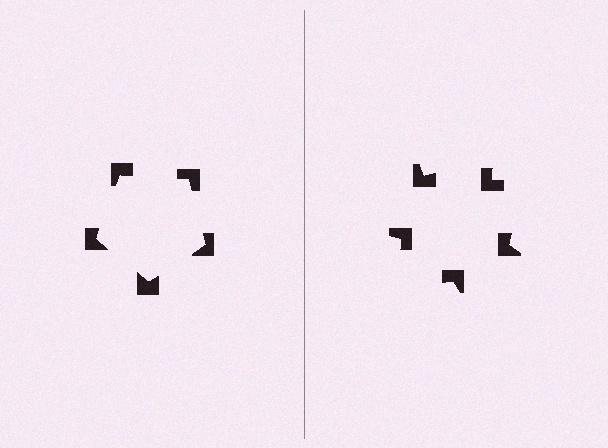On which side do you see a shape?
An illusory pentagon appears on the left side. On the right side the wedge cuts are rotated, so no coherent shape forms.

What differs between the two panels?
The notched squares are positioned identically on both sides; only the wedge orientations differ. On the left they align to a pentagon; on the right they are misaligned.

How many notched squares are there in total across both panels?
10 — 5 on each side.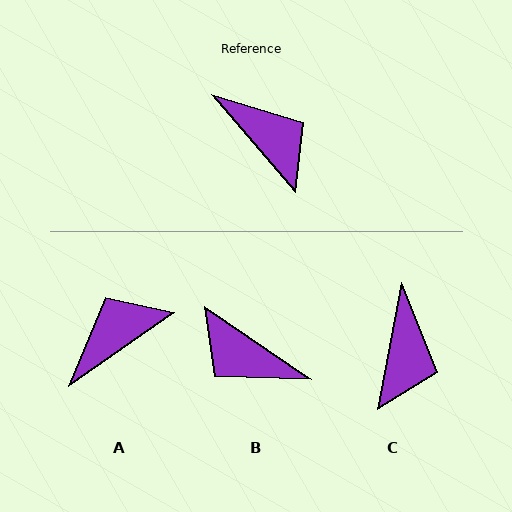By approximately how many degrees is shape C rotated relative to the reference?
Approximately 51 degrees clockwise.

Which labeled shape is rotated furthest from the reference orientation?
B, about 165 degrees away.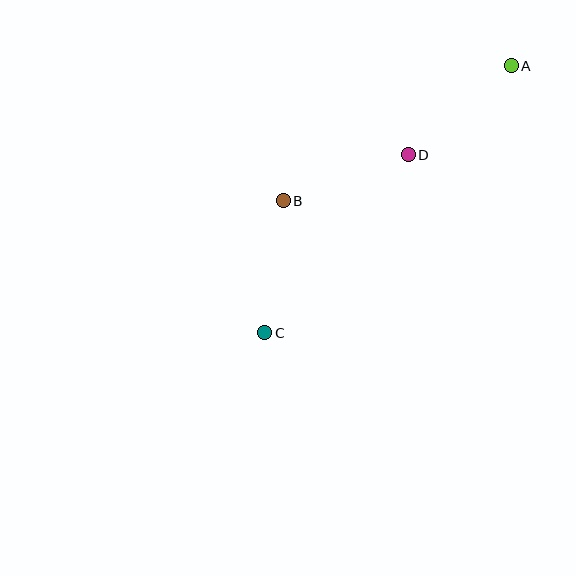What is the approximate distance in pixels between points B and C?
The distance between B and C is approximately 133 pixels.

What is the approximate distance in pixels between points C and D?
The distance between C and D is approximately 228 pixels.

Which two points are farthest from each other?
Points A and C are farthest from each other.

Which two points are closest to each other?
Points B and D are closest to each other.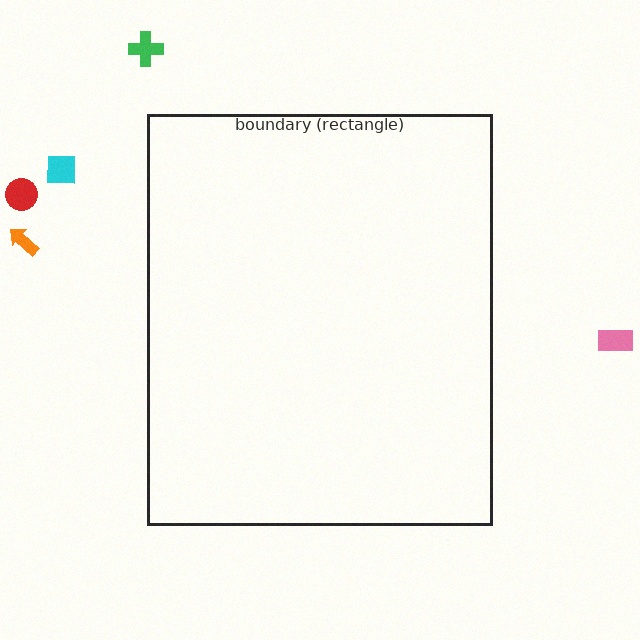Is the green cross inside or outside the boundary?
Outside.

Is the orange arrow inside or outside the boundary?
Outside.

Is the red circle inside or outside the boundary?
Outside.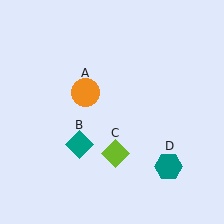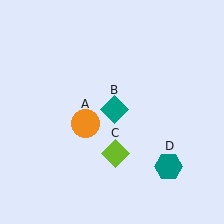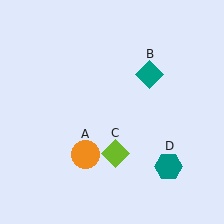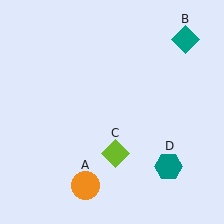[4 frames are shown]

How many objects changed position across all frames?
2 objects changed position: orange circle (object A), teal diamond (object B).